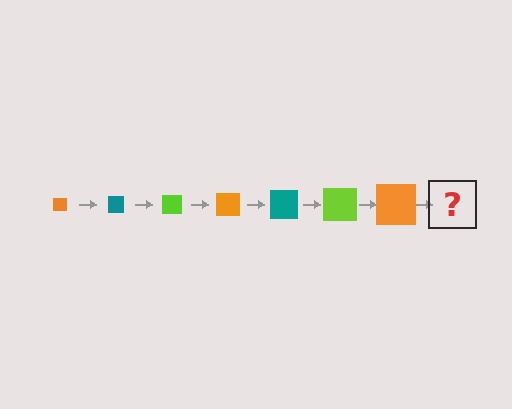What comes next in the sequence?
The next element should be a teal square, larger than the previous one.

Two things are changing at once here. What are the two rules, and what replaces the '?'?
The two rules are that the square grows larger each step and the color cycles through orange, teal, and lime. The '?' should be a teal square, larger than the previous one.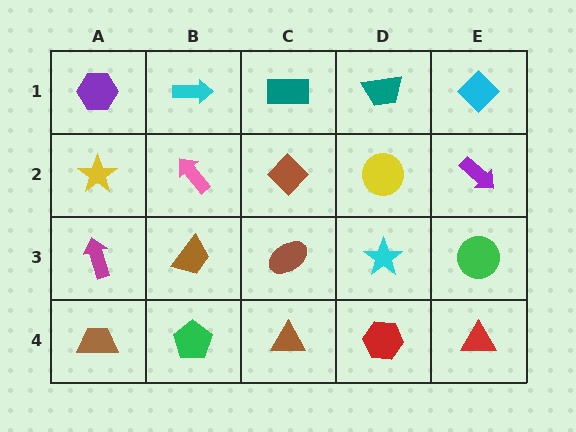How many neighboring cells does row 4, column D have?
3.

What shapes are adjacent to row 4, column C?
A brown ellipse (row 3, column C), a green pentagon (row 4, column B), a red hexagon (row 4, column D).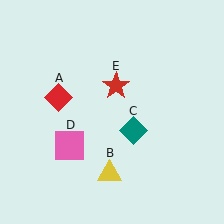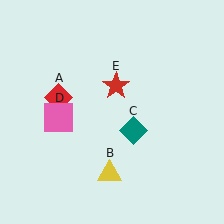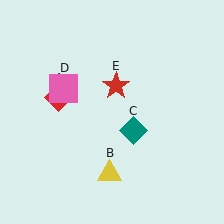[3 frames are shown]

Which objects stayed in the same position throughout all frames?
Red diamond (object A) and yellow triangle (object B) and teal diamond (object C) and red star (object E) remained stationary.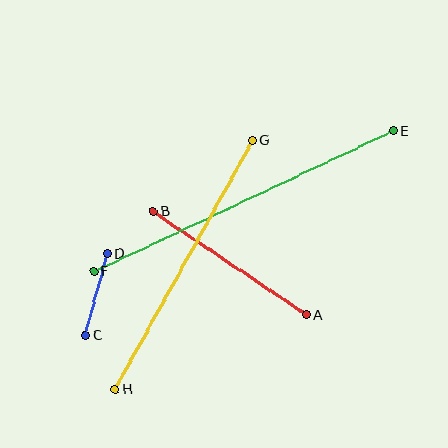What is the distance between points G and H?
The distance is approximately 284 pixels.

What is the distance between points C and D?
The distance is approximately 85 pixels.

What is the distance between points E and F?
The distance is approximately 331 pixels.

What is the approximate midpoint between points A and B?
The midpoint is at approximately (230, 263) pixels.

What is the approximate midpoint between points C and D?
The midpoint is at approximately (96, 294) pixels.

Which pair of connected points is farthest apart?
Points E and F are farthest apart.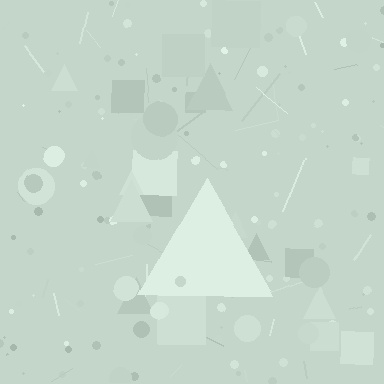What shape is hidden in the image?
A triangle is hidden in the image.